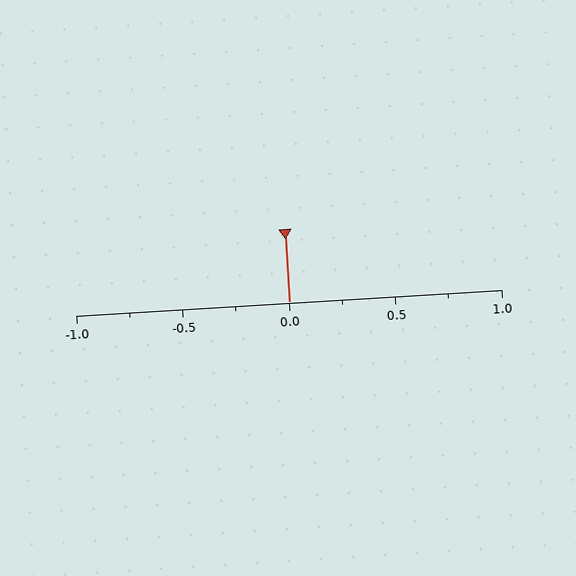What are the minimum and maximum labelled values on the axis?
The axis runs from -1.0 to 1.0.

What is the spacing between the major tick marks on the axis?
The major ticks are spaced 0.5 apart.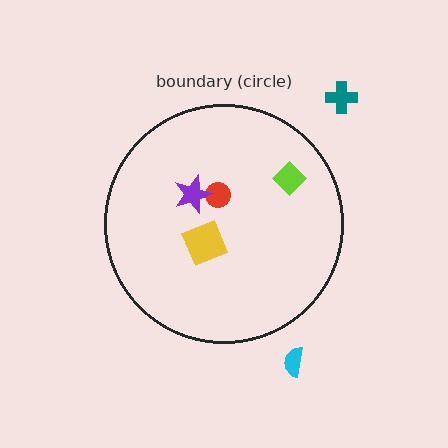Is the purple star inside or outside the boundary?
Inside.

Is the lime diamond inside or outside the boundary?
Inside.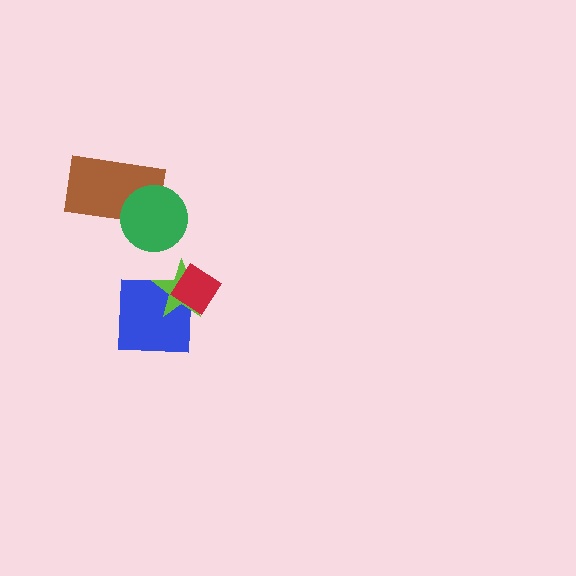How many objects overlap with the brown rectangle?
1 object overlaps with the brown rectangle.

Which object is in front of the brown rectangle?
The green circle is in front of the brown rectangle.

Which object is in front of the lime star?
The red diamond is in front of the lime star.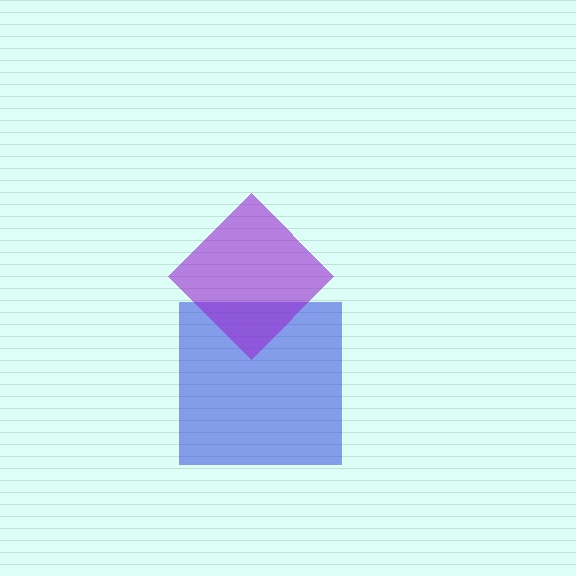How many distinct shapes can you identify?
There are 2 distinct shapes: a blue square, a purple diamond.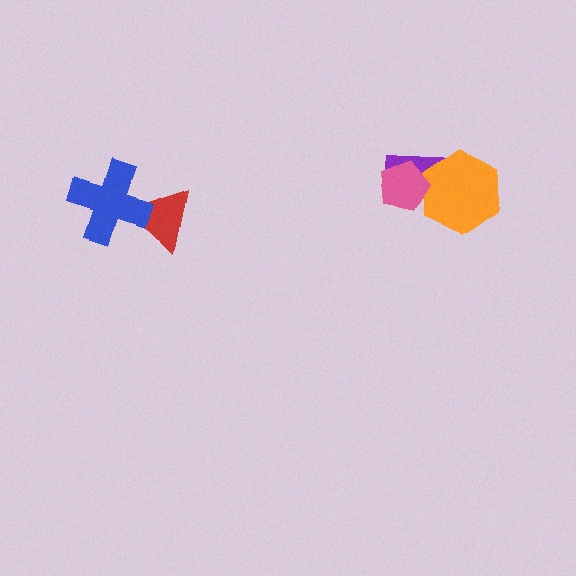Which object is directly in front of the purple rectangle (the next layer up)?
The orange hexagon is directly in front of the purple rectangle.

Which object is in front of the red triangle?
The blue cross is in front of the red triangle.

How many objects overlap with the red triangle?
1 object overlaps with the red triangle.